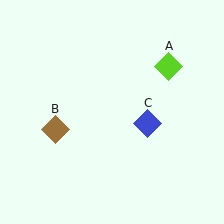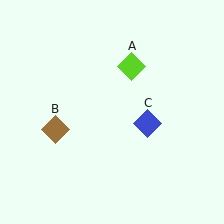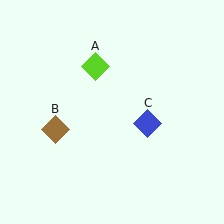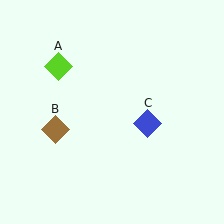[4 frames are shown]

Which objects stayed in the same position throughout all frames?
Brown diamond (object B) and blue diamond (object C) remained stationary.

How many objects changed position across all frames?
1 object changed position: lime diamond (object A).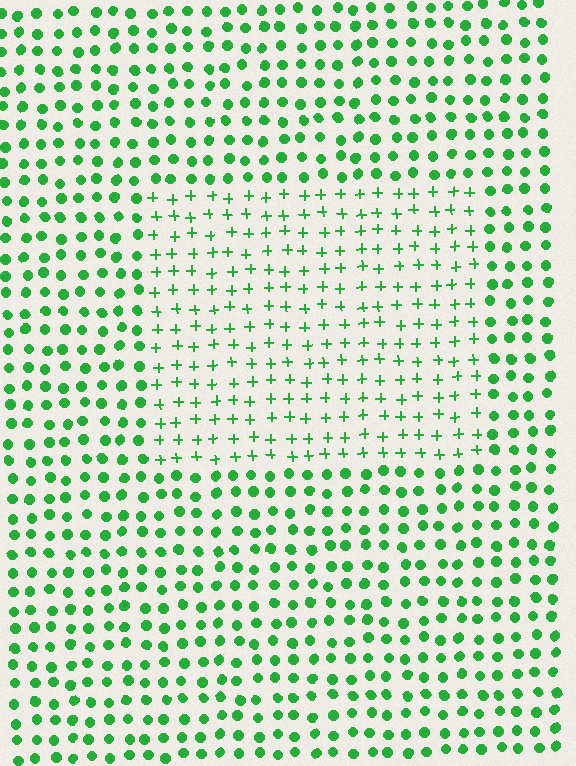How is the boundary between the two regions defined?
The boundary is defined by a change in element shape: plus signs inside vs. circles outside. All elements share the same color and spacing.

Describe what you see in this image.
The image is filled with small green elements arranged in a uniform grid. A rectangle-shaped region contains plus signs, while the surrounding area contains circles. The boundary is defined purely by the change in element shape.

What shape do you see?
I see a rectangle.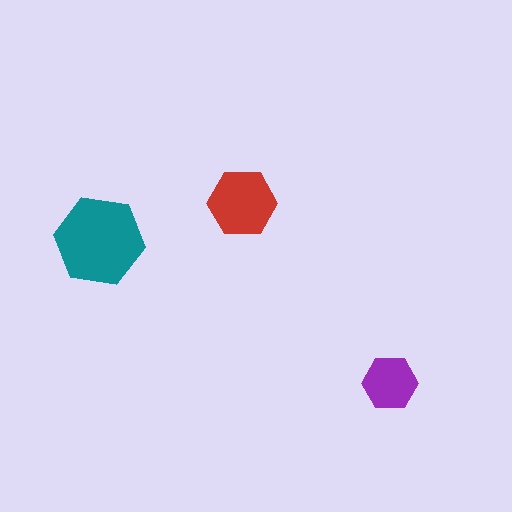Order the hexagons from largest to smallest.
the teal one, the red one, the purple one.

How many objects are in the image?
There are 3 objects in the image.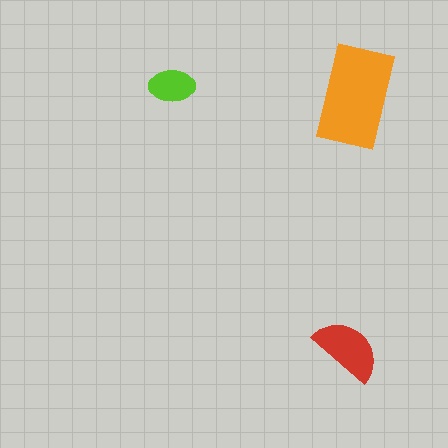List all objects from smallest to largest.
The lime ellipse, the red semicircle, the orange rectangle.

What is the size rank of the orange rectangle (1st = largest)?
1st.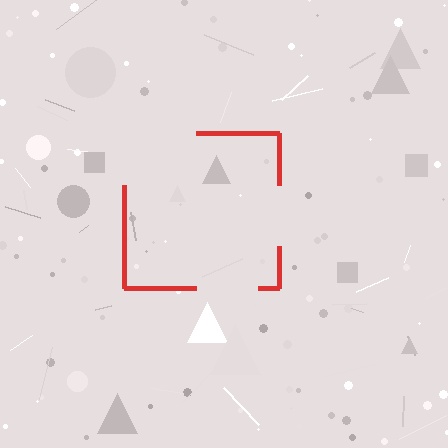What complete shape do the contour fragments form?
The contour fragments form a square.